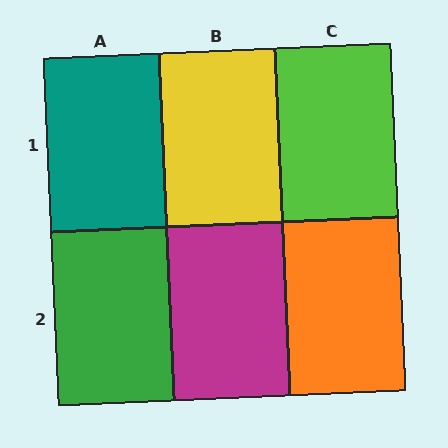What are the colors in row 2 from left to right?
Green, magenta, orange.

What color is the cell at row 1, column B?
Yellow.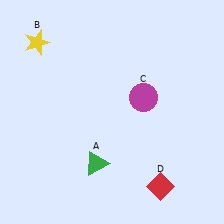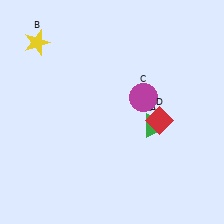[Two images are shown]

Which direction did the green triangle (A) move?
The green triangle (A) moved right.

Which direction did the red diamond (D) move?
The red diamond (D) moved up.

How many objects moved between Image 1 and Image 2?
2 objects moved between the two images.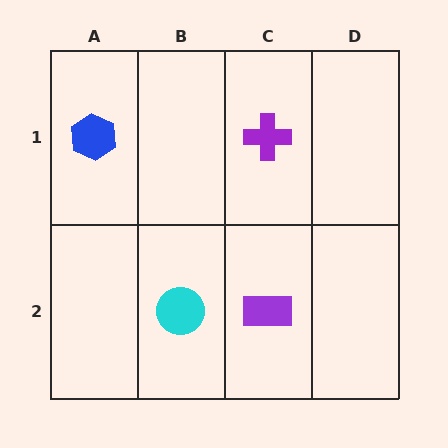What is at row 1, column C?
A purple cross.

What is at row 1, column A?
A blue hexagon.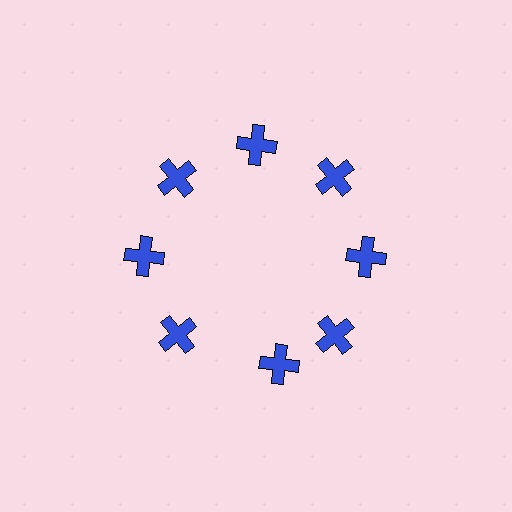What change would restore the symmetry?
The symmetry would be restored by rotating it back into even spacing with its neighbors so that all 8 crosses sit at equal angles and equal distance from the center.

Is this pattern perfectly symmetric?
No. The 8 blue crosses are arranged in a ring, but one element near the 6 o'clock position is rotated out of alignment along the ring, breaking the 8-fold rotational symmetry.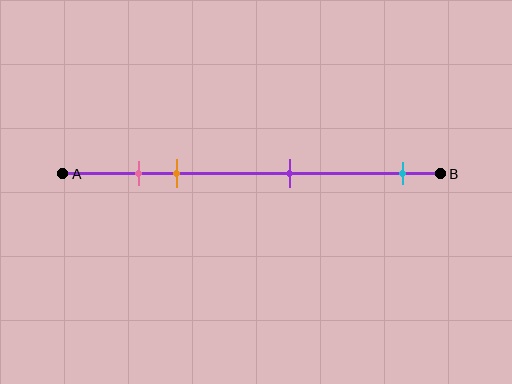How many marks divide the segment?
There are 4 marks dividing the segment.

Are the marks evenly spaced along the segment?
No, the marks are not evenly spaced.